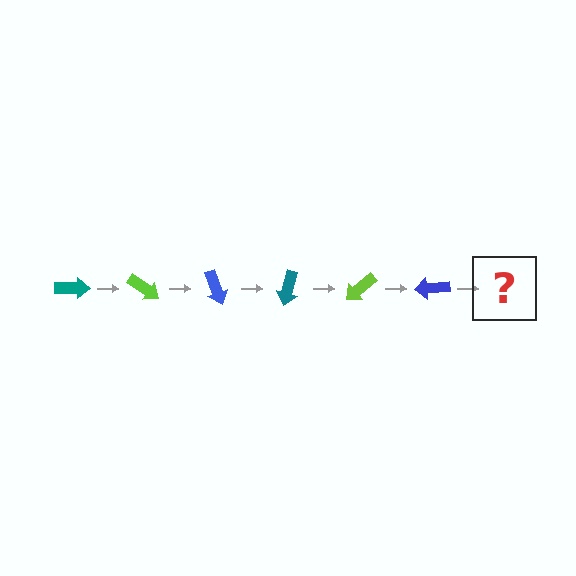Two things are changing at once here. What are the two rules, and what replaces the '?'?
The two rules are that it rotates 35 degrees each step and the color cycles through teal, lime, and blue. The '?' should be a teal arrow, rotated 210 degrees from the start.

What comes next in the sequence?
The next element should be a teal arrow, rotated 210 degrees from the start.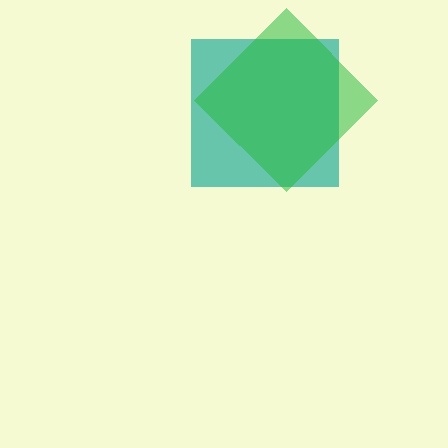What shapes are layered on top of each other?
The layered shapes are: a teal square, a green diamond.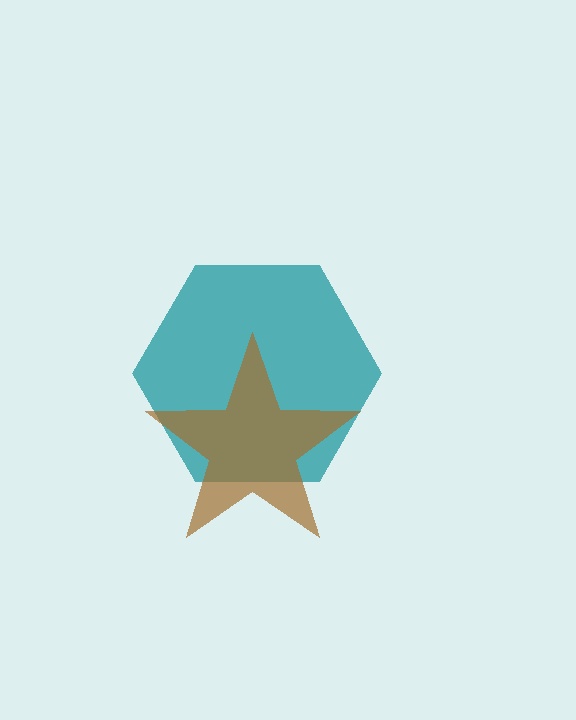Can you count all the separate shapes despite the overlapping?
Yes, there are 2 separate shapes.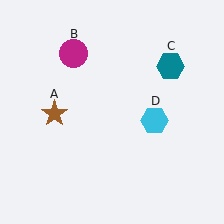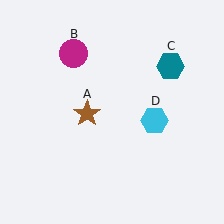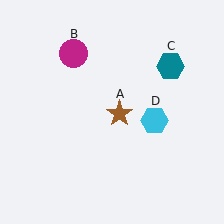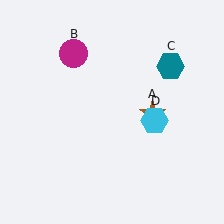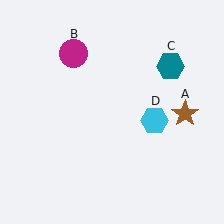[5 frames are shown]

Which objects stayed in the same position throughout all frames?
Magenta circle (object B) and teal hexagon (object C) and cyan hexagon (object D) remained stationary.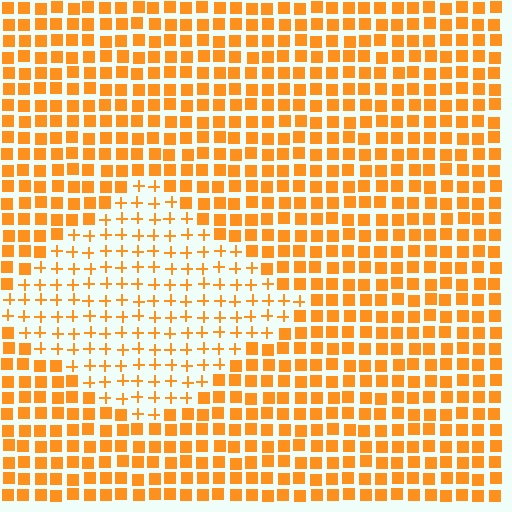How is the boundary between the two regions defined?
The boundary is defined by a change in element shape: plus signs inside vs. squares outside. All elements share the same color and spacing.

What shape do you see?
I see a diamond.